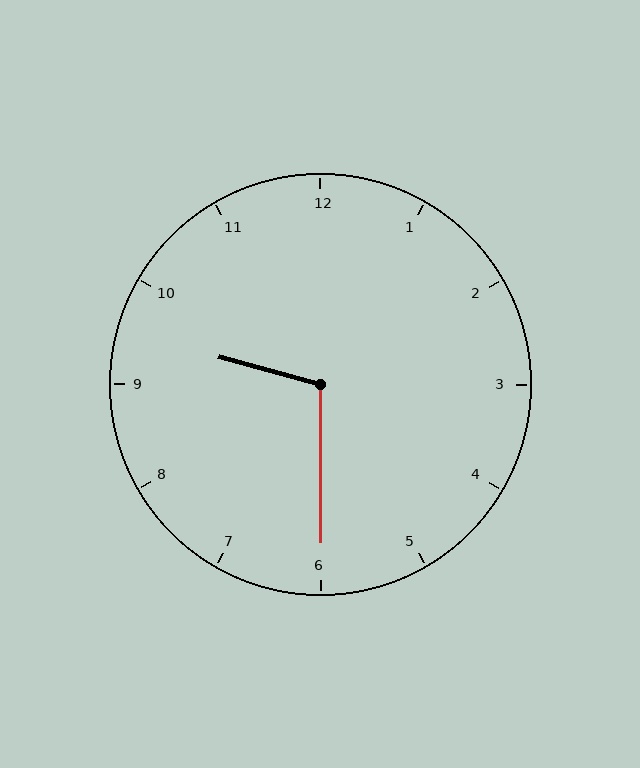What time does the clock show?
9:30.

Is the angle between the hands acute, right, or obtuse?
It is obtuse.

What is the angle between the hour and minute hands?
Approximately 105 degrees.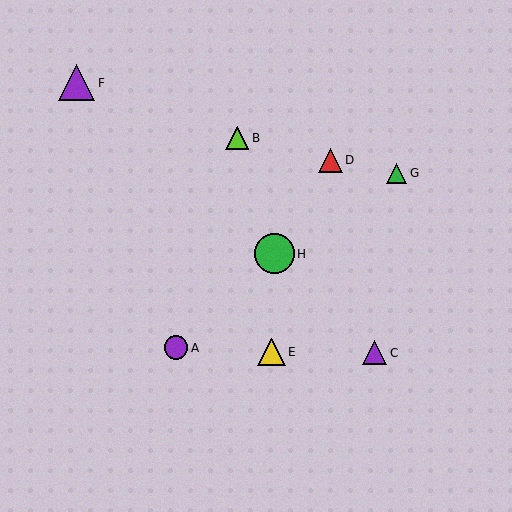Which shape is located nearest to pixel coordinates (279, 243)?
The green circle (labeled H) at (274, 254) is nearest to that location.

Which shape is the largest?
The green circle (labeled H) is the largest.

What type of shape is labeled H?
Shape H is a green circle.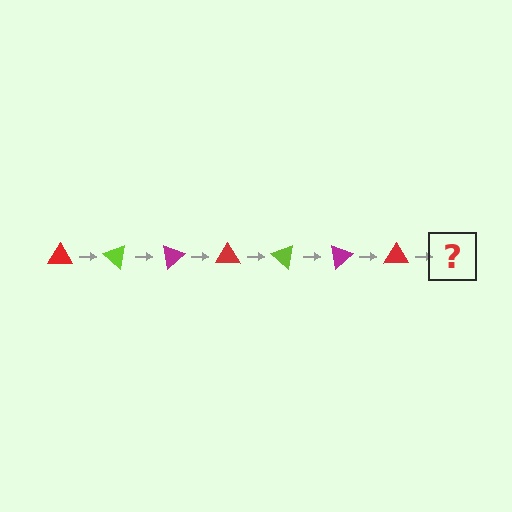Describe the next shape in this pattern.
It should be a lime triangle, rotated 280 degrees from the start.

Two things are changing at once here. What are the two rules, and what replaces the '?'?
The two rules are that it rotates 40 degrees each step and the color cycles through red, lime, and magenta. The '?' should be a lime triangle, rotated 280 degrees from the start.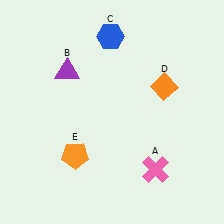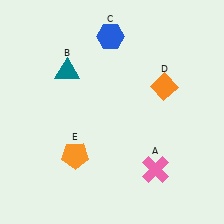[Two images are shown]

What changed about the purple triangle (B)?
In Image 1, B is purple. In Image 2, it changed to teal.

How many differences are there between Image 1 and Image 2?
There is 1 difference between the two images.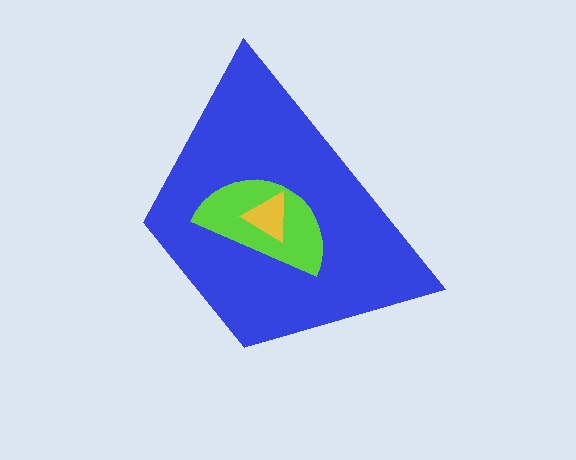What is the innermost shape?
The yellow triangle.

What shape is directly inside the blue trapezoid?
The lime semicircle.